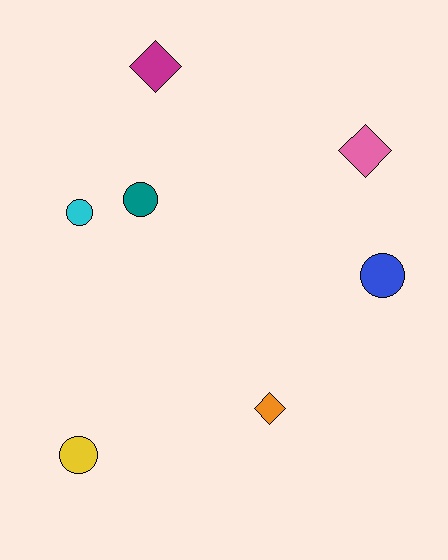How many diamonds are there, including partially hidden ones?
There are 3 diamonds.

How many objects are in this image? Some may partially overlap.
There are 7 objects.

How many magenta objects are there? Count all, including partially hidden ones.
There is 1 magenta object.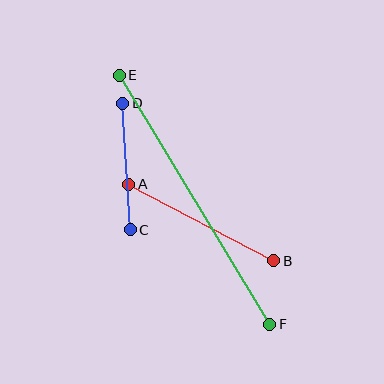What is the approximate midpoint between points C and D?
The midpoint is at approximately (127, 167) pixels.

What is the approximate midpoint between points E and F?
The midpoint is at approximately (194, 200) pixels.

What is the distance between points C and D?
The distance is approximately 127 pixels.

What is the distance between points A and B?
The distance is approximately 164 pixels.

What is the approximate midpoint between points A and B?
The midpoint is at approximately (201, 223) pixels.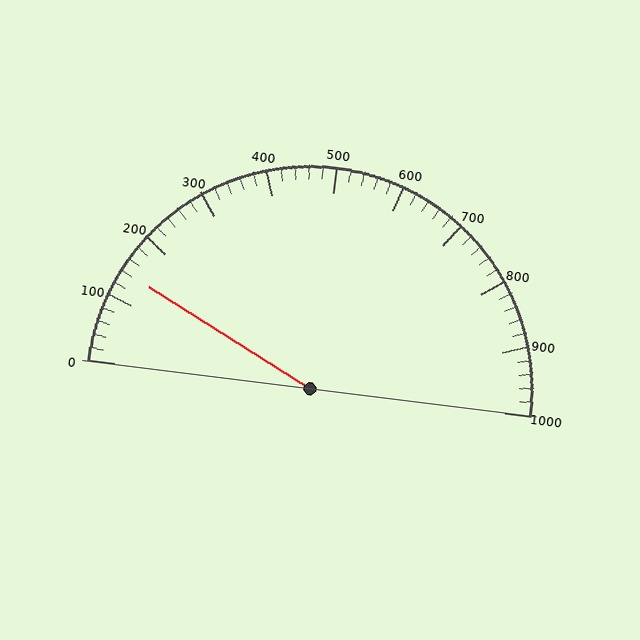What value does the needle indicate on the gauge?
The needle indicates approximately 140.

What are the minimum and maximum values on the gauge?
The gauge ranges from 0 to 1000.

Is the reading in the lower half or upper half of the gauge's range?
The reading is in the lower half of the range (0 to 1000).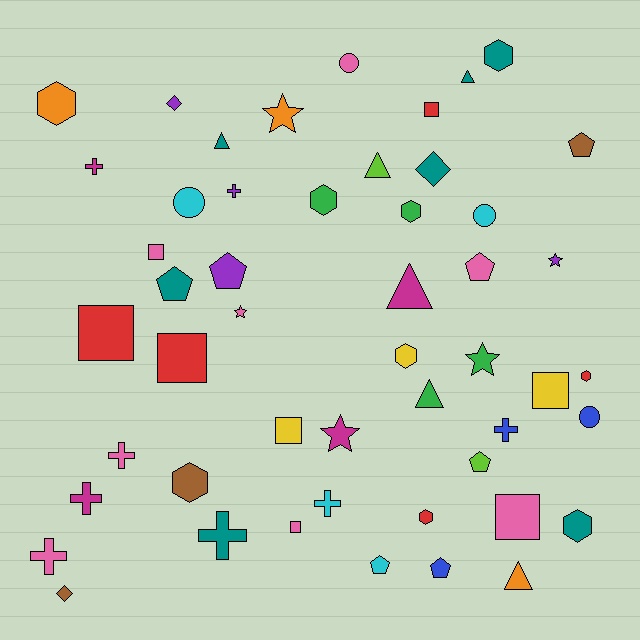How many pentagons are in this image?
There are 7 pentagons.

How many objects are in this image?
There are 50 objects.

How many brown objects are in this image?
There are 3 brown objects.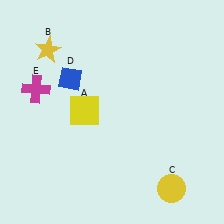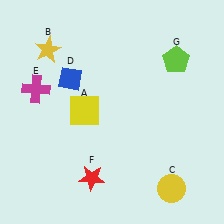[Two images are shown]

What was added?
A red star (F), a lime pentagon (G) were added in Image 2.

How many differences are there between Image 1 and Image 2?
There are 2 differences between the two images.